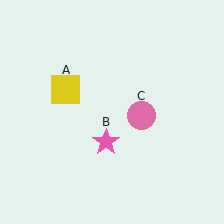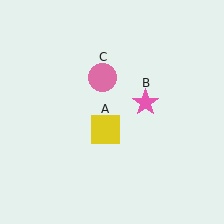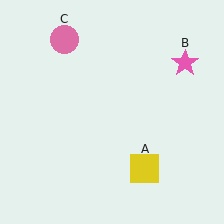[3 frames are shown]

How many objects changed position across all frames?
3 objects changed position: yellow square (object A), pink star (object B), pink circle (object C).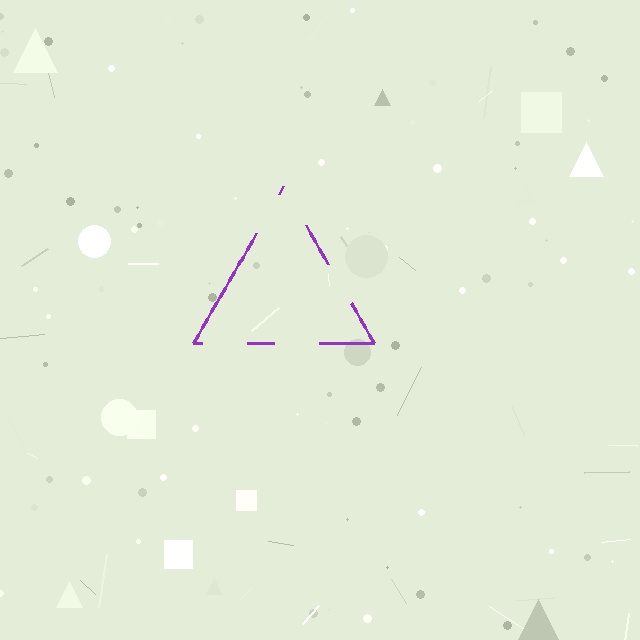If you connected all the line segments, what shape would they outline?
They would outline a triangle.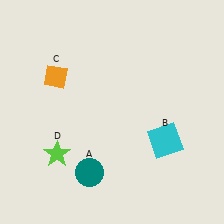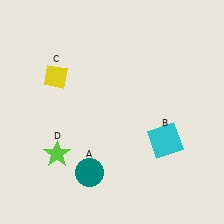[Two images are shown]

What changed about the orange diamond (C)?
In Image 1, C is orange. In Image 2, it changed to yellow.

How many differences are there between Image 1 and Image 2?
There is 1 difference between the two images.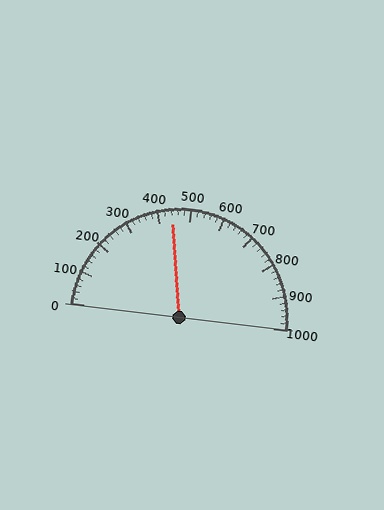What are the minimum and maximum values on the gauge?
The gauge ranges from 0 to 1000.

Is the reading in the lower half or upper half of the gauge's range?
The reading is in the lower half of the range (0 to 1000).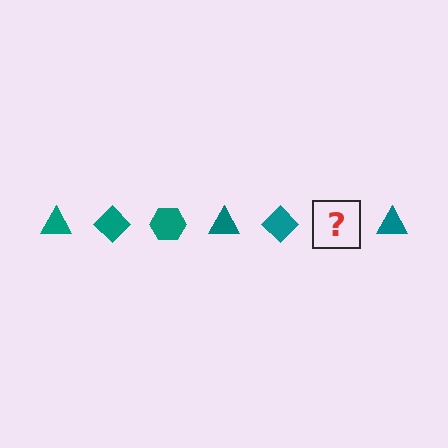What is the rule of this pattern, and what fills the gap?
The rule is that the pattern cycles through triangle, diamond, hexagon shapes in teal. The gap should be filled with a teal hexagon.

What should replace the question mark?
The question mark should be replaced with a teal hexagon.